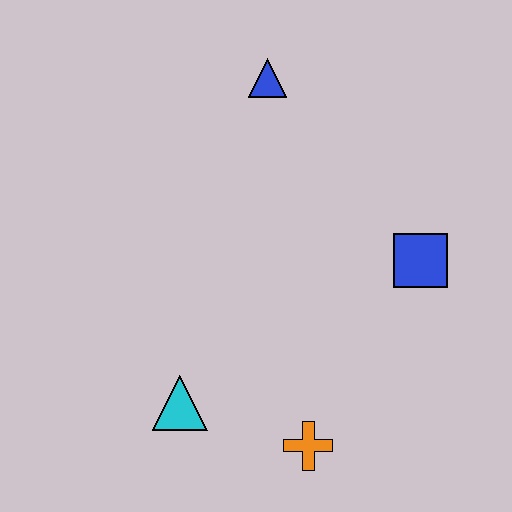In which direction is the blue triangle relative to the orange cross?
The blue triangle is above the orange cross.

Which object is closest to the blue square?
The orange cross is closest to the blue square.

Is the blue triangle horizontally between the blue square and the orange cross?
No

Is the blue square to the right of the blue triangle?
Yes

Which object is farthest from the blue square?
The cyan triangle is farthest from the blue square.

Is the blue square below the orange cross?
No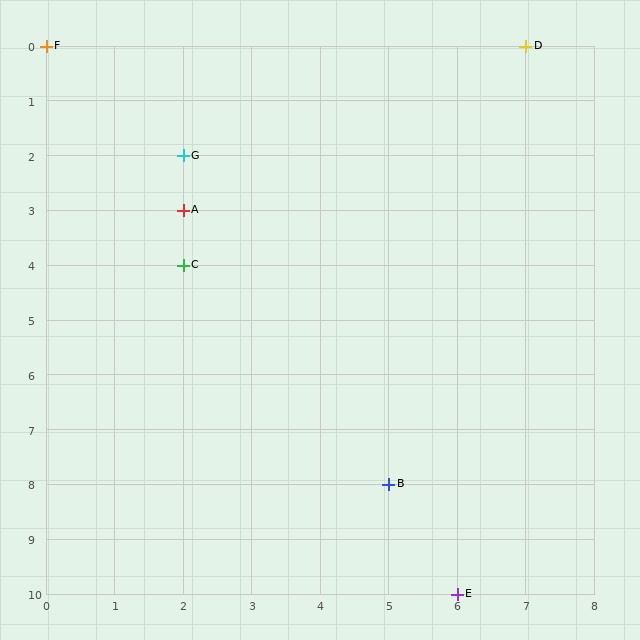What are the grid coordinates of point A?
Point A is at grid coordinates (2, 3).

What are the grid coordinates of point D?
Point D is at grid coordinates (7, 0).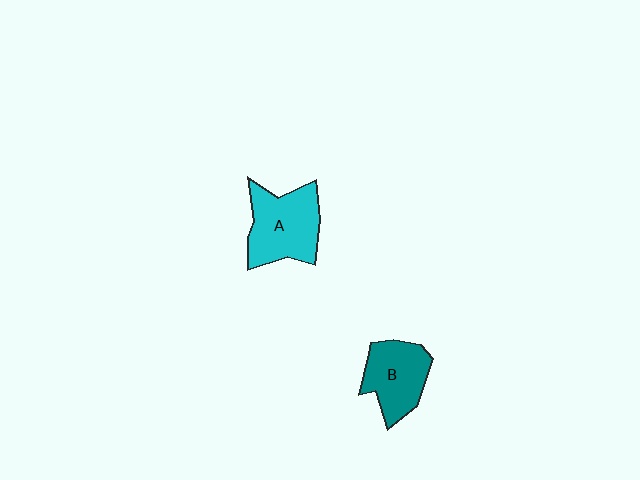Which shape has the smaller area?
Shape B (teal).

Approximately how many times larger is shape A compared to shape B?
Approximately 1.2 times.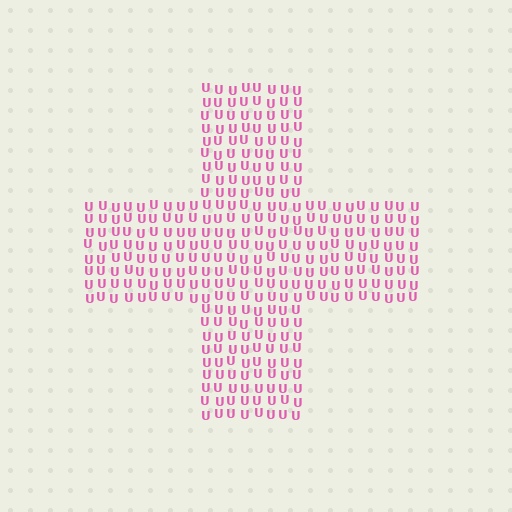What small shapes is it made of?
It is made of small letter U's.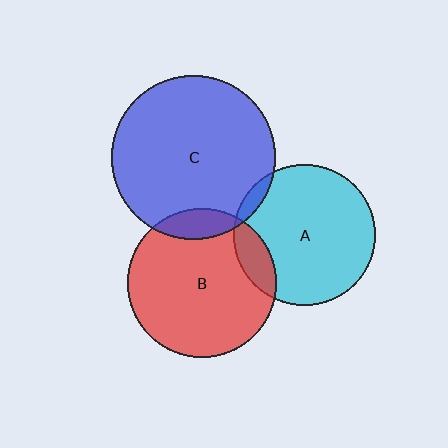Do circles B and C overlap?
Yes.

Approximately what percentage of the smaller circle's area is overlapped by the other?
Approximately 10%.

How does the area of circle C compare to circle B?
Approximately 1.2 times.